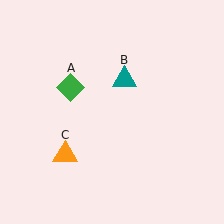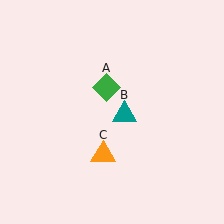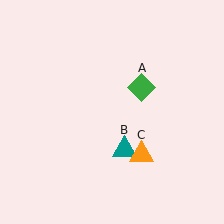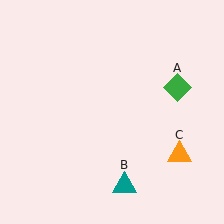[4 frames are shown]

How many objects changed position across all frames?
3 objects changed position: green diamond (object A), teal triangle (object B), orange triangle (object C).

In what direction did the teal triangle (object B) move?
The teal triangle (object B) moved down.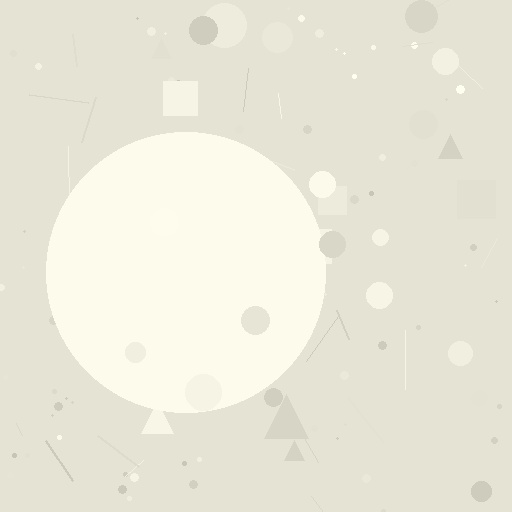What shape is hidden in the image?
A circle is hidden in the image.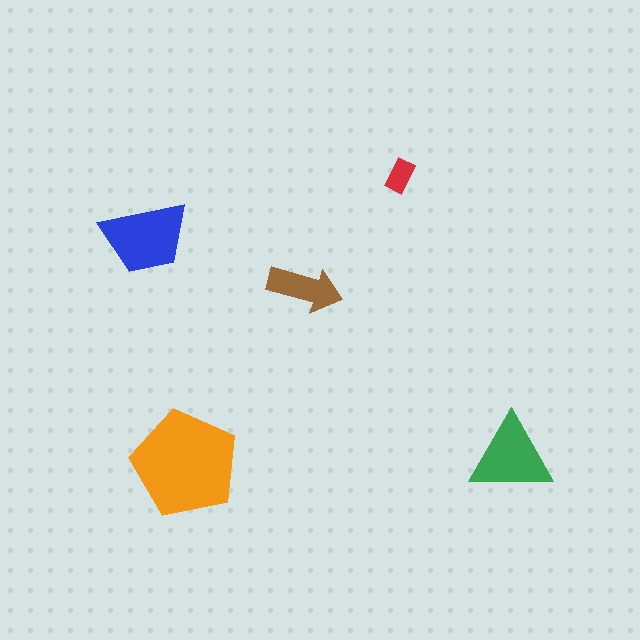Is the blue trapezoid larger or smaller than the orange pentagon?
Smaller.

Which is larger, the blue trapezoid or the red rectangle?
The blue trapezoid.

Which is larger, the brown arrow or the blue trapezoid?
The blue trapezoid.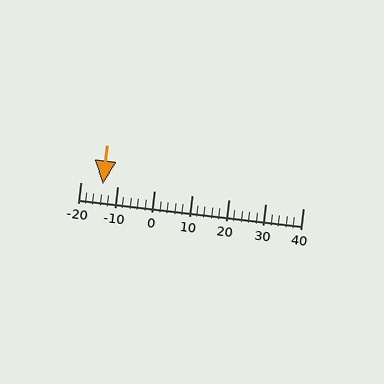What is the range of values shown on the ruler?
The ruler shows values from -20 to 40.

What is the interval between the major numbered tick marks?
The major tick marks are spaced 10 units apart.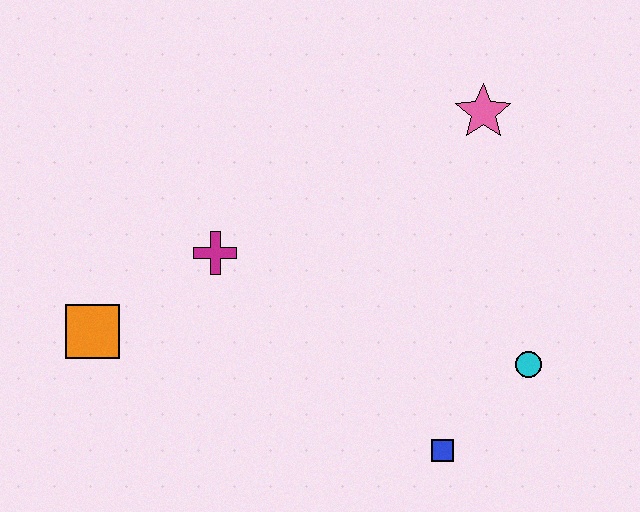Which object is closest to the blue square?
The cyan circle is closest to the blue square.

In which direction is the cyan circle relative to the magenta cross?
The cyan circle is to the right of the magenta cross.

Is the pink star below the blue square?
No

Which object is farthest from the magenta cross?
The cyan circle is farthest from the magenta cross.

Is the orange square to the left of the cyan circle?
Yes